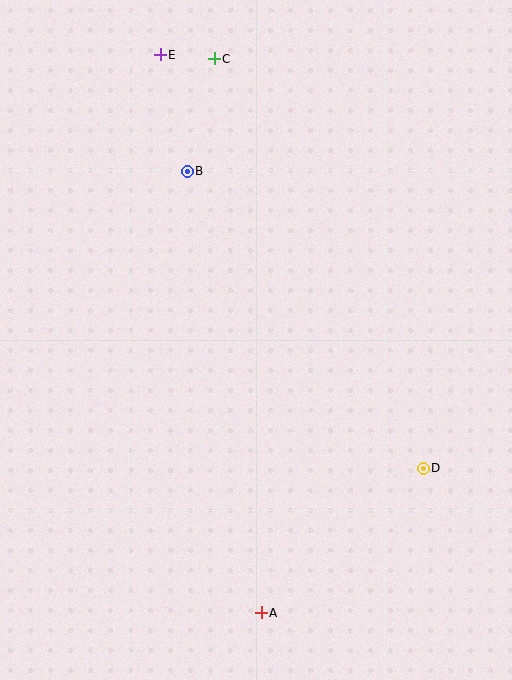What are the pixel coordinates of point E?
Point E is at (160, 55).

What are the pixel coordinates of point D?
Point D is at (423, 468).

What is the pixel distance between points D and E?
The distance between D and E is 490 pixels.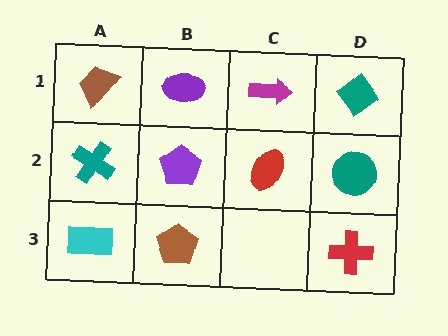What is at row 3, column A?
A cyan rectangle.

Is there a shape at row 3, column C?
No, that cell is empty.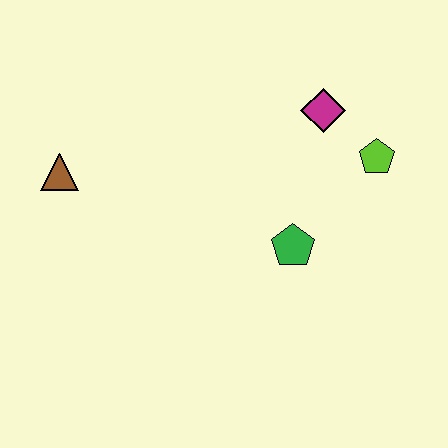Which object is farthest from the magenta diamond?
The brown triangle is farthest from the magenta diamond.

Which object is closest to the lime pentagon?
The magenta diamond is closest to the lime pentagon.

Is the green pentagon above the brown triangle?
No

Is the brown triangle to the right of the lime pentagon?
No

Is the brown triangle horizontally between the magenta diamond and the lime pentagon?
No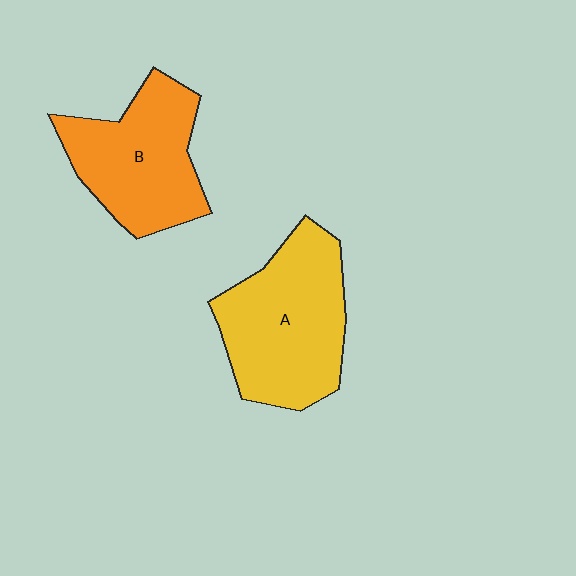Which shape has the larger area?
Shape A (yellow).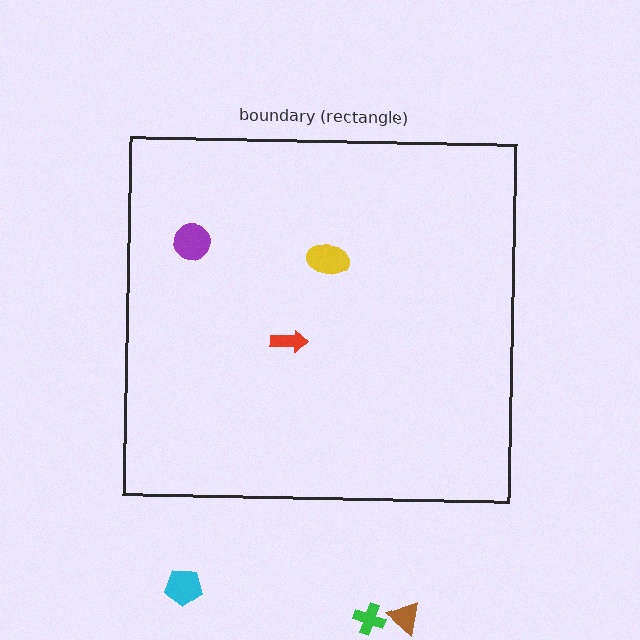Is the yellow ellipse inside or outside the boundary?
Inside.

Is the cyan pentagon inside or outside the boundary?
Outside.